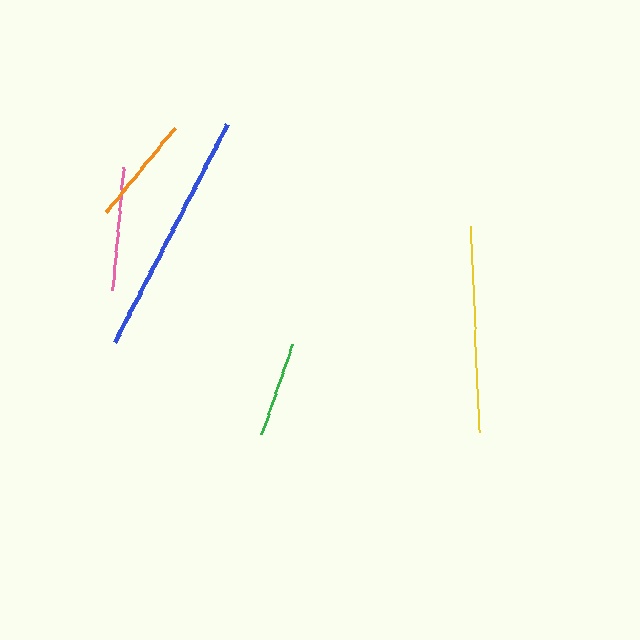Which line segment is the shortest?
The green line is the shortest at approximately 95 pixels.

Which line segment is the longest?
The blue line is the longest at approximately 245 pixels.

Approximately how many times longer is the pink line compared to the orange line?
The pink line is approximately 1.1 times the length of the orange line.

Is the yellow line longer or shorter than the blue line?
The blue line is longer than the yellow line.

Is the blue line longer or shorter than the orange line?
The blue line is longer than the orange line.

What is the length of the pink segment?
The pink segment is approximately 123 pixels long.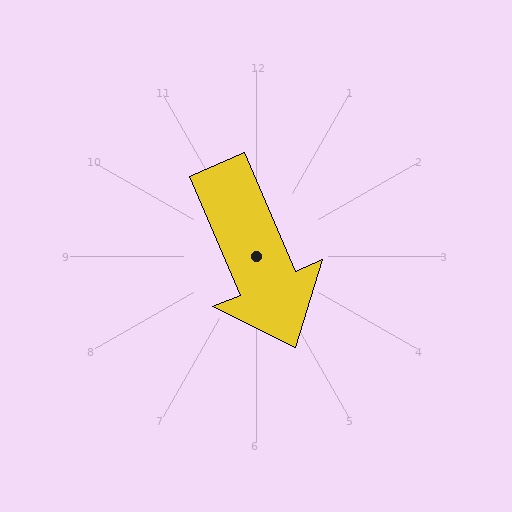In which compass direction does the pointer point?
Southeast.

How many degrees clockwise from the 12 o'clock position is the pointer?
Approximately 157 degrees.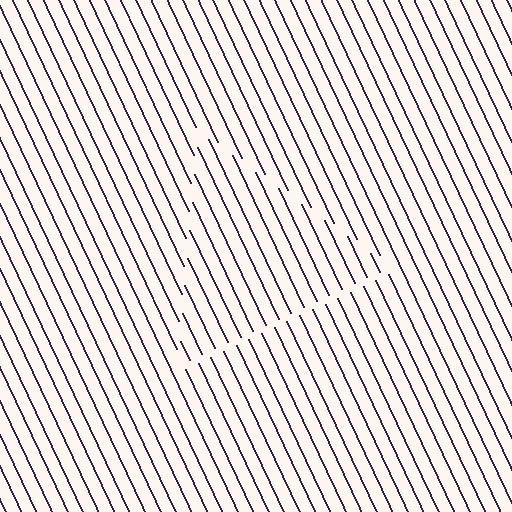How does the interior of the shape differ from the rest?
The interior of the shape contains the same grating, shifted by half a period — the contour is defined by the phase discontinuity where line-ends from the inner and outer gratings abut.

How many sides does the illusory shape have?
3 sides — the line-ends trace a triangle.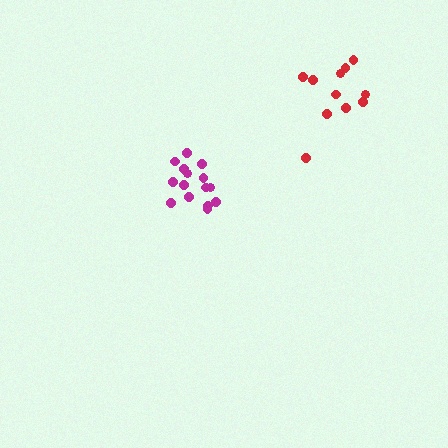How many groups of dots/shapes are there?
There are 2 groups.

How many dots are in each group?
Group 1: 15 dots, Group 2: 11 dots (26 total).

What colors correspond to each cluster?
The clusters are colored: magenta, red.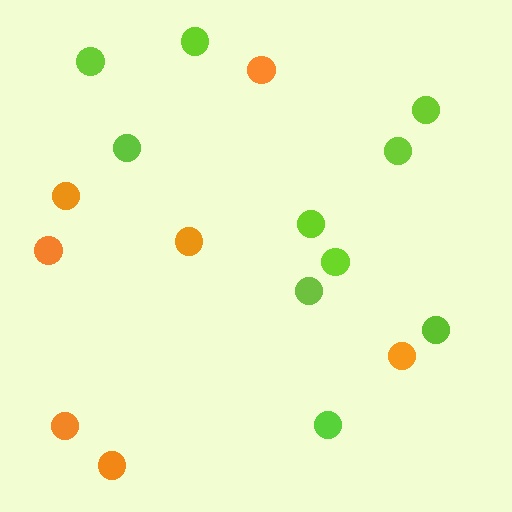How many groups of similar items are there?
There are 2 groups: one group of orange circles (7) and one group of lime circles (10).